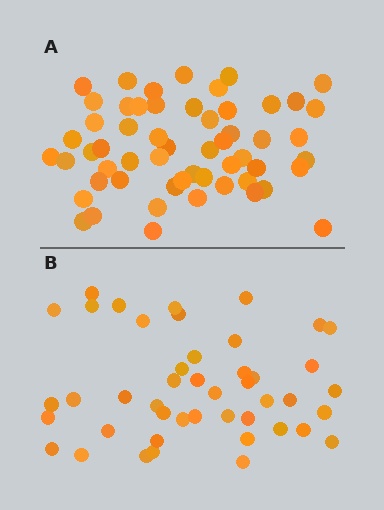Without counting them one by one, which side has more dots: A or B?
Region A (the top region) has more dots.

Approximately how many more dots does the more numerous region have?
Region A has roughly 12 or so more dots than region B.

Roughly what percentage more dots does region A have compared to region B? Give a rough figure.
About 25% more.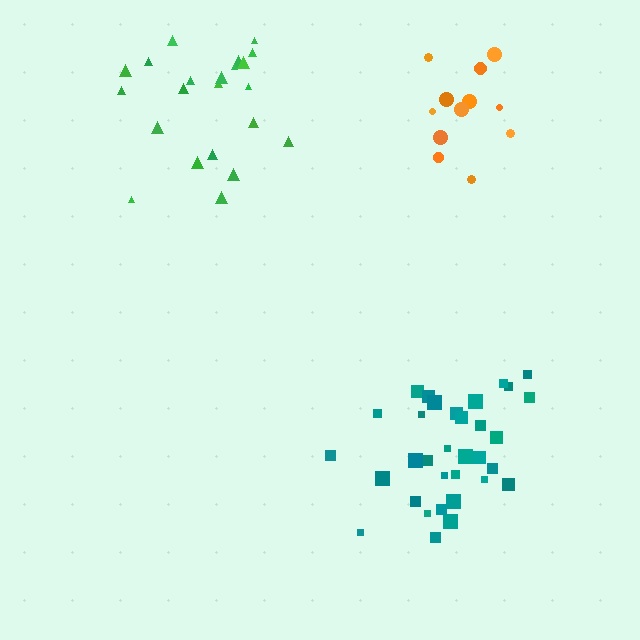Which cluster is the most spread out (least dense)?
Green.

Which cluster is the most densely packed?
Teal.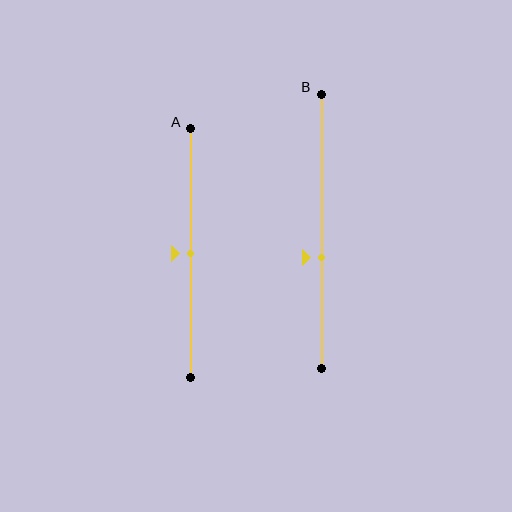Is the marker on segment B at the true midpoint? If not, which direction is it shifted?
No, the marker on segment B is shifted downward by about 9% of the segment length.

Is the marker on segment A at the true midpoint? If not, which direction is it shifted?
Yes, the marker on segment A is at the true midpoint.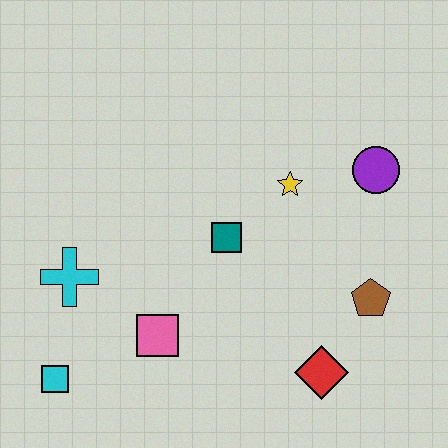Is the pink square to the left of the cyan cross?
No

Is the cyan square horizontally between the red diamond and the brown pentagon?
No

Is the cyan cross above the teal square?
No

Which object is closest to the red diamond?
The brown pentagon is closest to the red diamond.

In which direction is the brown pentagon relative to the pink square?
The brown pentagon is to the right of the pink square.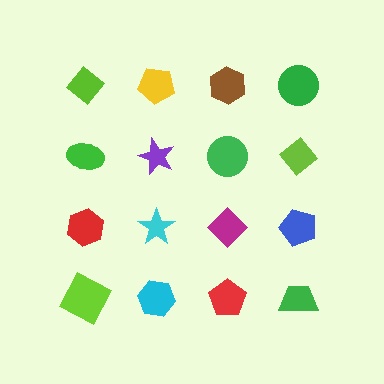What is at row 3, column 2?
A cyan star.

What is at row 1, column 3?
A brown hexagon.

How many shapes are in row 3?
4 shapes.